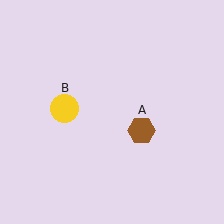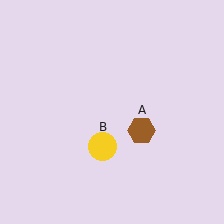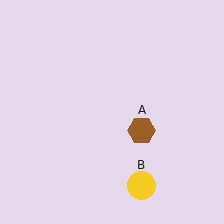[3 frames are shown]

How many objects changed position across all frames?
1 object changed position: yellow circle (object B).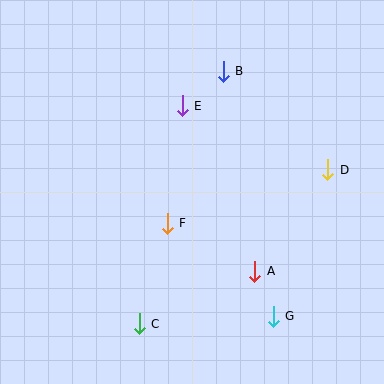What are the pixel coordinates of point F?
Point F is at (167, 223).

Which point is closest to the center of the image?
Point F at (167, 223) is closest to the center.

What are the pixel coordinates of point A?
Point A is at (255, 271).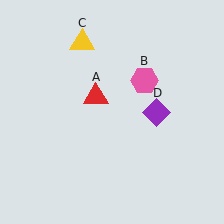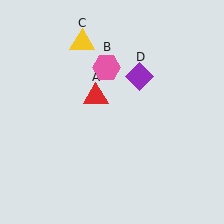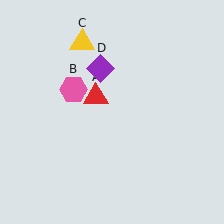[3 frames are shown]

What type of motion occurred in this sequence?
The pink hexagon (object B), purple diamond (object D) rotated counterclockwise around the center of the scene.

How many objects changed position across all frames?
2 objects changed position: pink hexagon (object B), purple diamond (object D).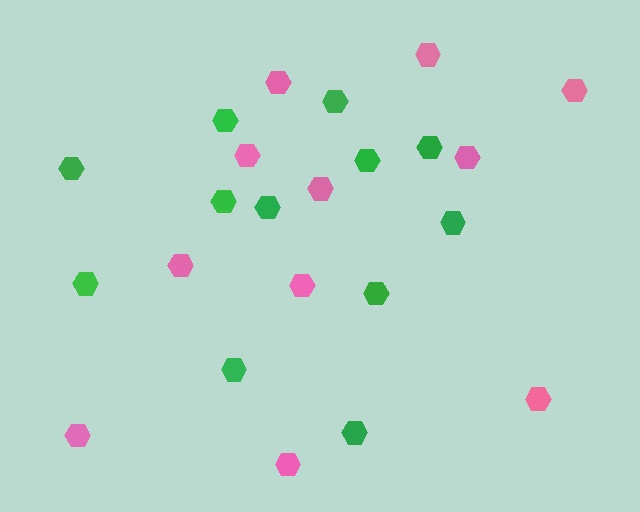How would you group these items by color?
There are 2 groups: one group of pink hexagons (11) and one group of green hexagons (12).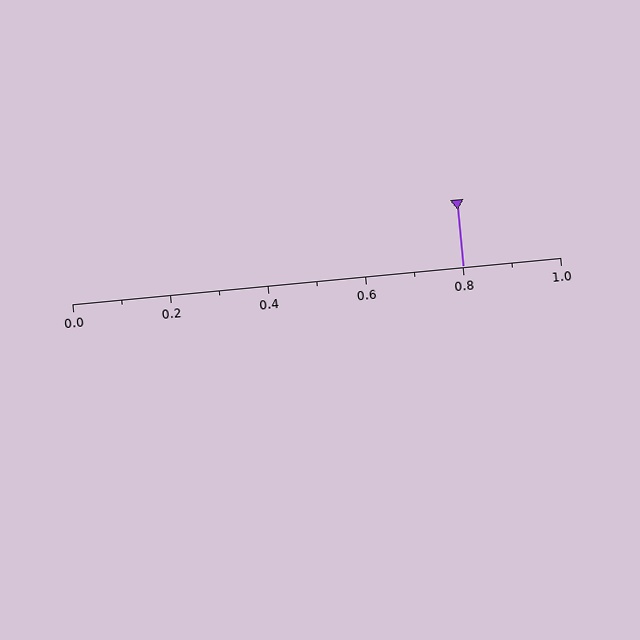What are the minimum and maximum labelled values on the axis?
The axis runs from 0.0 to 1.0.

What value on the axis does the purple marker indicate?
The marker indicates approximately 0.8.